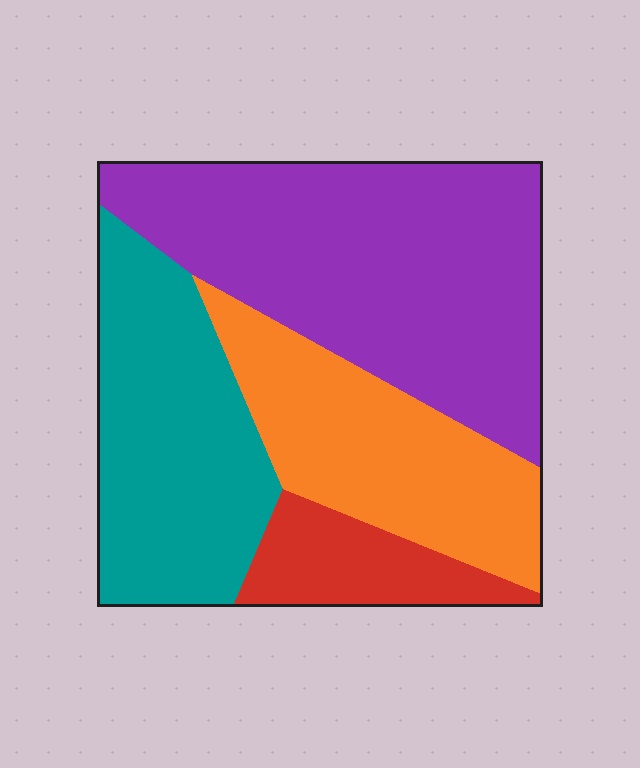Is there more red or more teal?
Teal.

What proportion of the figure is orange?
Orange takes up between a sixth and a third of the figure.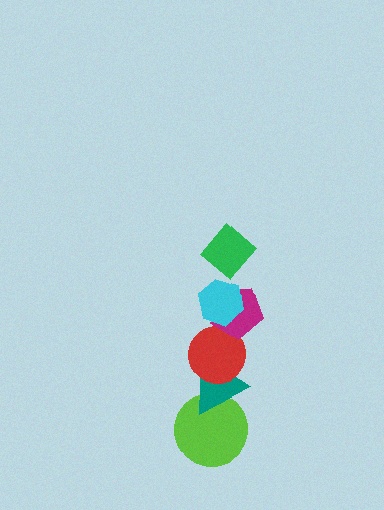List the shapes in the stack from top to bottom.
From top to bottom: the green diamond, the cyan hexagon, the magenta pentagon, the red circle, the teal triangle, the lime circle.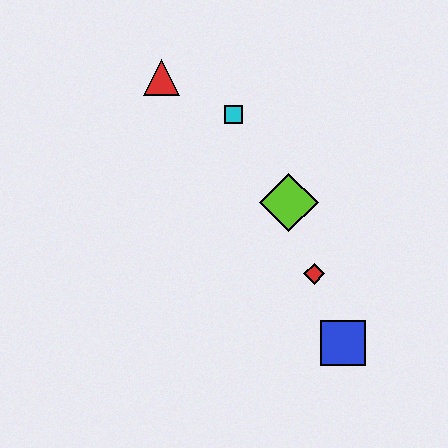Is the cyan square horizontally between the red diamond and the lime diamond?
No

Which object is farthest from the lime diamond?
The red triangle is farthest from the lime diamond.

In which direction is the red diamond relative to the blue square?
The red diamond is above the blue square.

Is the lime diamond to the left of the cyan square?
No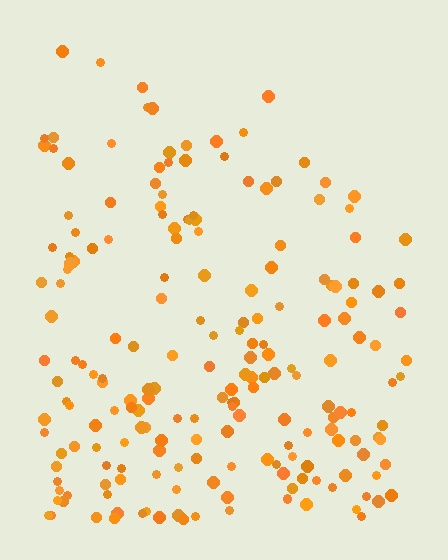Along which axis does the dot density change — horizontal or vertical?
Vertical.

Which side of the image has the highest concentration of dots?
The bottom.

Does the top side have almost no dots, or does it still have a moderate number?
Still a moderate number, just noticeably fewer than the bottom.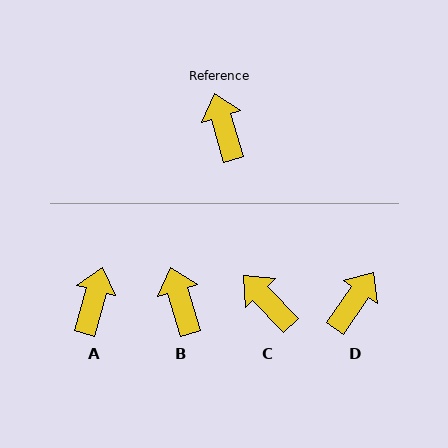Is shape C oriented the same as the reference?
No, it is off by about 27 degrees.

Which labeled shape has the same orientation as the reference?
B.